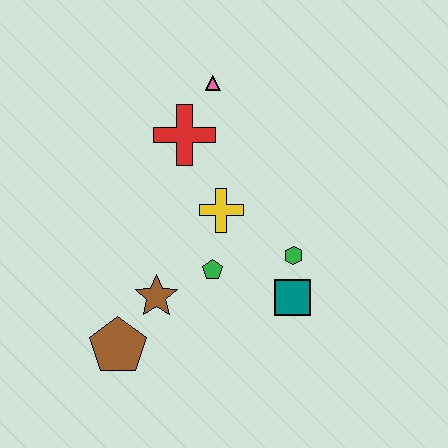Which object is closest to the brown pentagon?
The brown star is closest to the brown pentagon.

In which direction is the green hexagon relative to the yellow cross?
The green hexagon is to the right of the yellow cross.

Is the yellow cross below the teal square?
No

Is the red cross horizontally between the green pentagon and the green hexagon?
No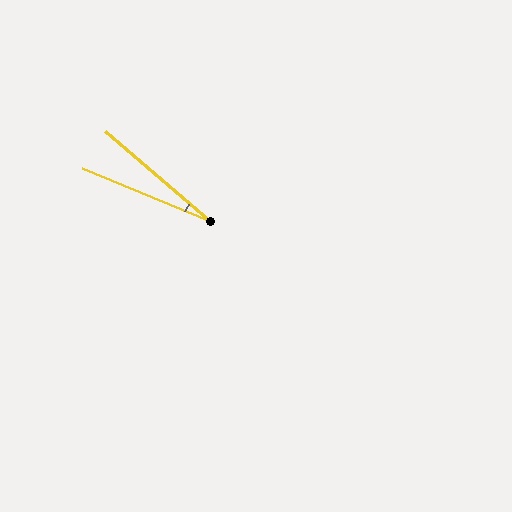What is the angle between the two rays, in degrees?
Approximately 18 degrees.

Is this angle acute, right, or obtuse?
It is acute.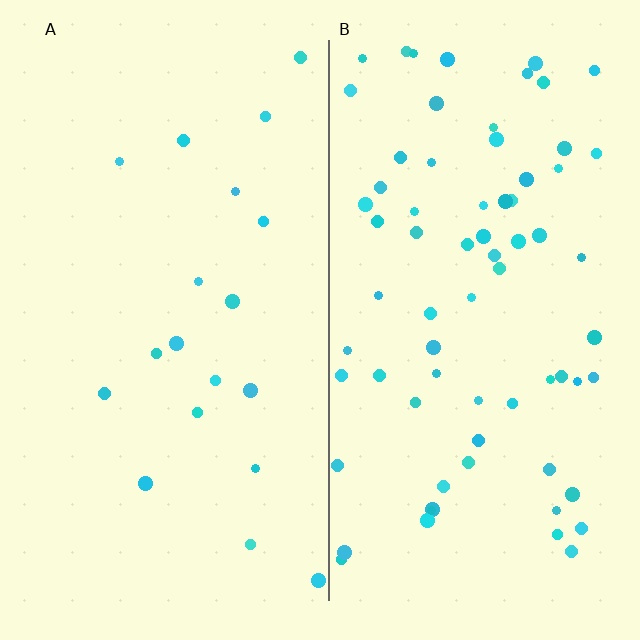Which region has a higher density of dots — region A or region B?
B (the right).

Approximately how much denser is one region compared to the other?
Approximately 3.8× — region B over region A.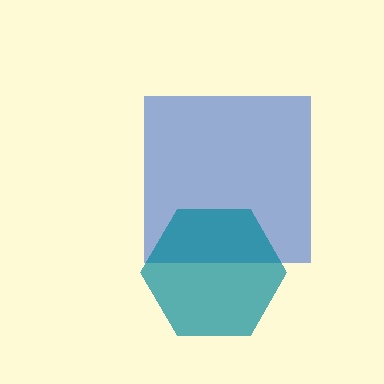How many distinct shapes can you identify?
There are 2 distinct shapes: a blue square, a teal hexagon.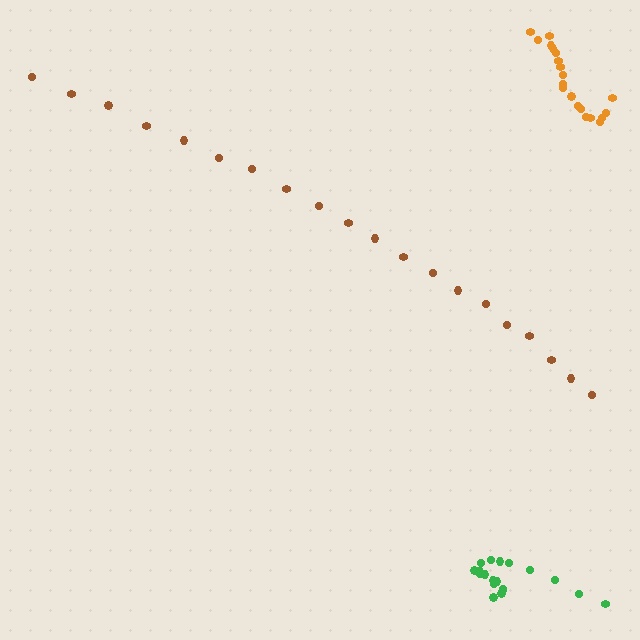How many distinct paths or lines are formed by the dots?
There are 3 distinct paths.